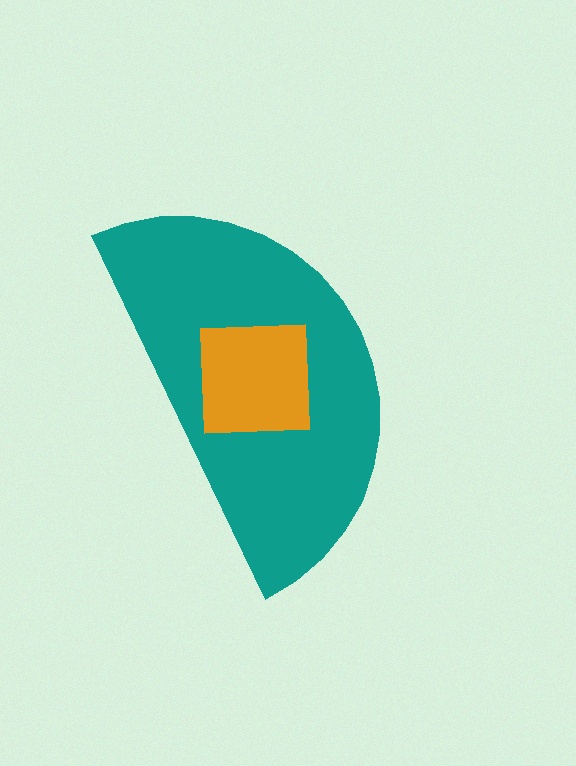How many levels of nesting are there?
2.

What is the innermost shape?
The orange square.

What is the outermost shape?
The teal semicircle.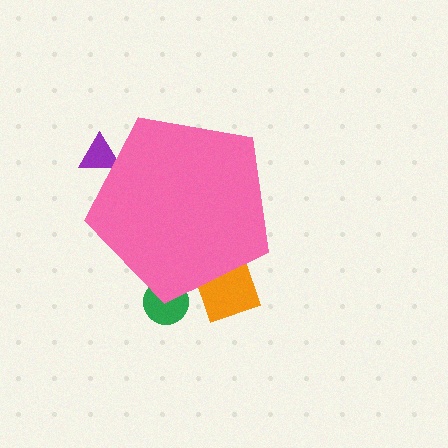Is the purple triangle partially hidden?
Yes, the purple triangle is partially hidden behind the pink pentagon.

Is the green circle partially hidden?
Yes, the green circle is partially hidden behind the pink pentagon.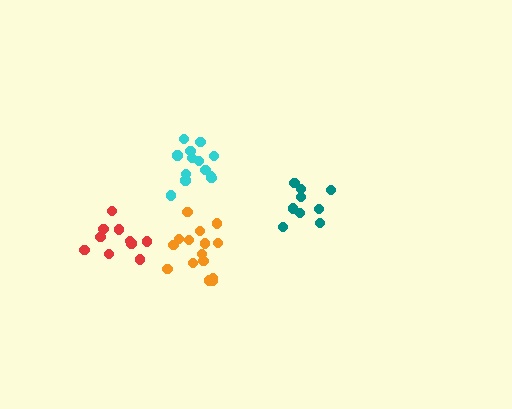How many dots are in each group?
Group 1: 9 dots, Group 2: 13 dots, Group 3: 15 dots, Group 4: 10 dots (47 total).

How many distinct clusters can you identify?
There are 4 distinct clusters.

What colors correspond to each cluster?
The clusters are colored: teal, cyan, orange, red.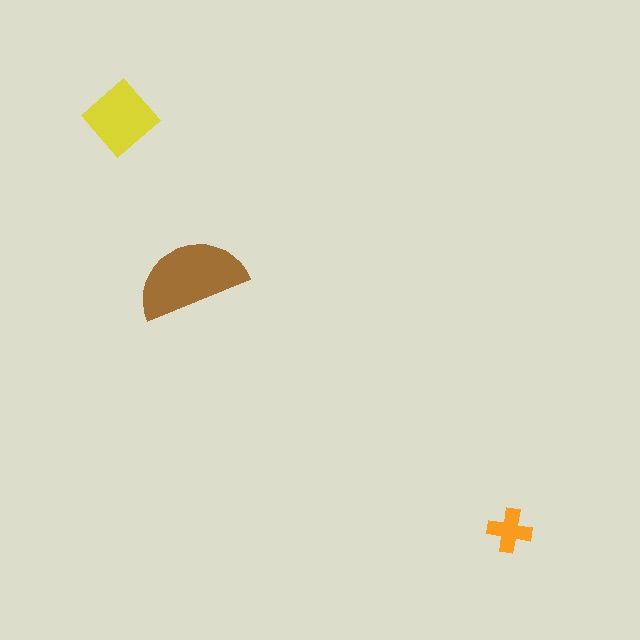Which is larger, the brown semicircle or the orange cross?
The brown semicircle.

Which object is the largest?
The brown semicircle.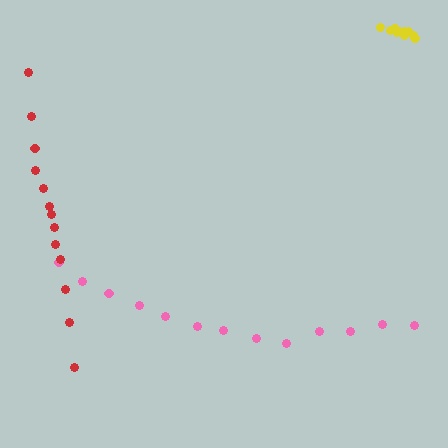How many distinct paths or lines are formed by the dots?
There are 3 distinct paths.